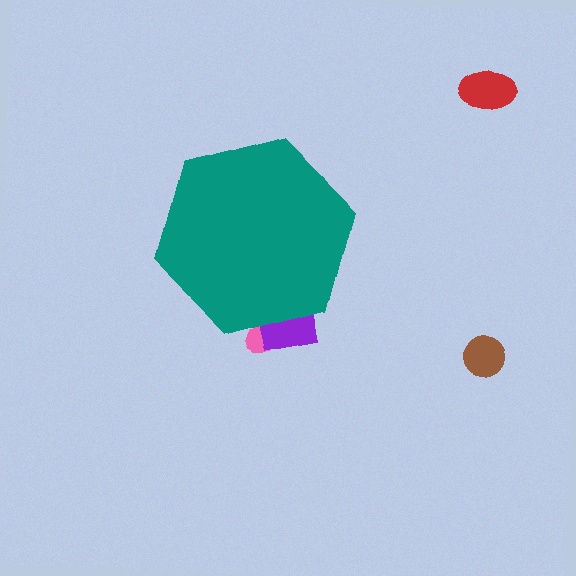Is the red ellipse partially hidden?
No, the red ellipse is fully visible.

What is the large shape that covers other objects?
A teal hexagon.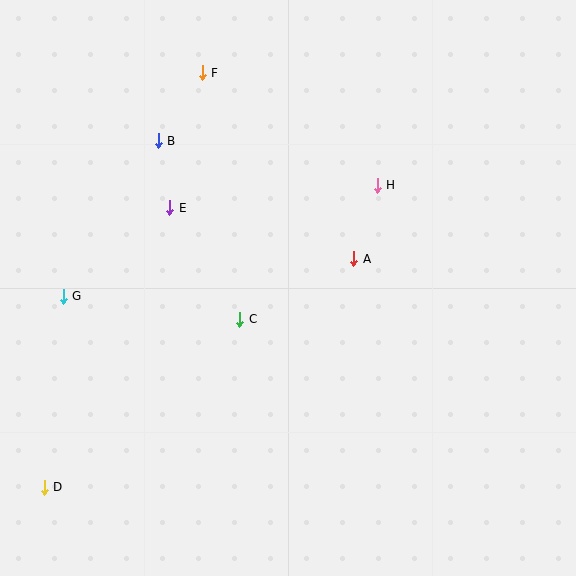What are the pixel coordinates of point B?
Point B is at (158, 141).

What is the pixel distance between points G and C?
The distance between G and C is 178 pixels.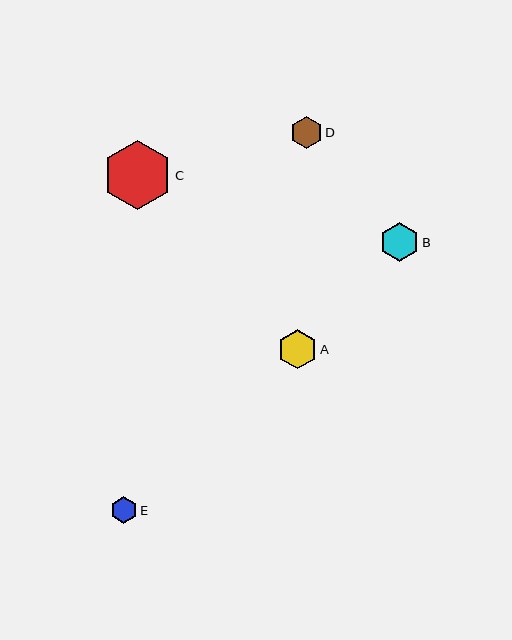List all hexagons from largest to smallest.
From largest to smallest: C, A, B, D, E.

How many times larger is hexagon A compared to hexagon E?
Hexagon A is approximately 1.5 times the size of hexagon E.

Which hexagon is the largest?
Hexagon C is the largest with a size of approximately 69 pixels.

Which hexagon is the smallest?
Hexagon E is the smallest with a size of approximately 26 pixels.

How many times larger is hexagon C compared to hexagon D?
Hexagon C is approximately 2.2 times the size of hexagon D.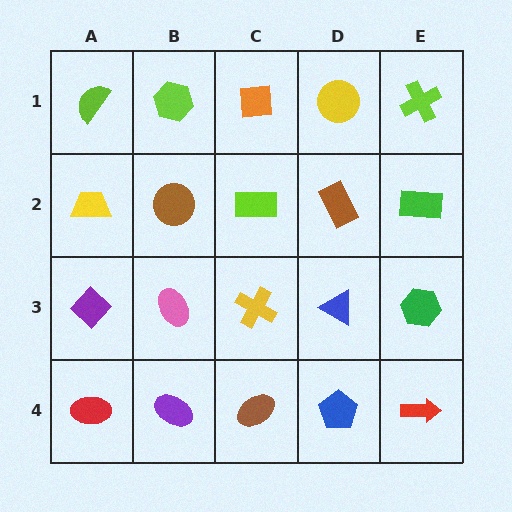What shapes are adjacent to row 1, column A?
A yellow trapezoid (row 2, column A), a lime hexagon (row 1, column B).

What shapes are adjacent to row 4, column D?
A blue triangle (row 3, column D), a brown ellipse (row 4, column C), a red arrow (row 4, column E).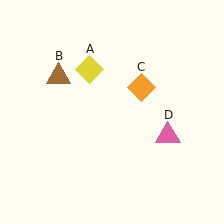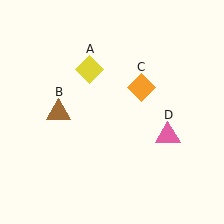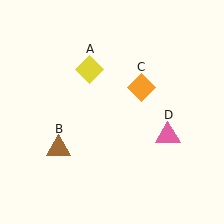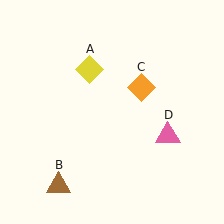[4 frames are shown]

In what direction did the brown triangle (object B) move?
The brown triangle (object B) moved down.